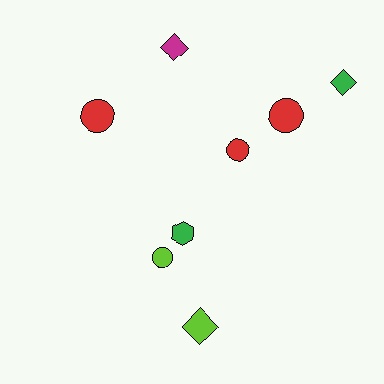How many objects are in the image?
There are 8 objects.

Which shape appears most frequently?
Circle, with 4 objects.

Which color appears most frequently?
Red, with 3 objects.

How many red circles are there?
There are 3 red circles.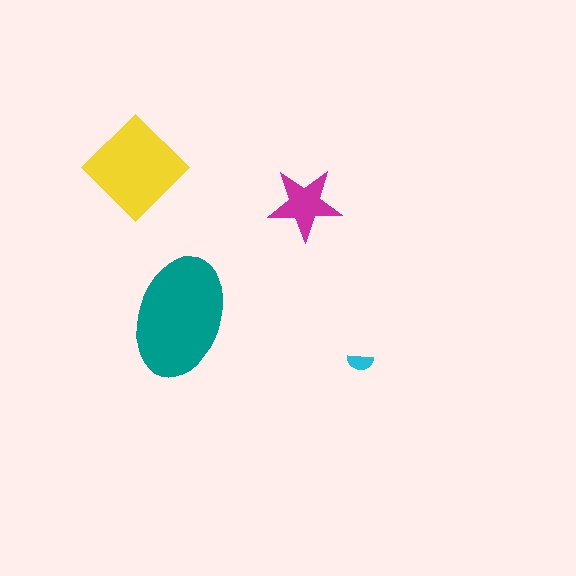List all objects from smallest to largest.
The cyan semicircle, the magenta star, the yellow diamond, the teal ellipse.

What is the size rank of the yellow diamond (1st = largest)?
2nd.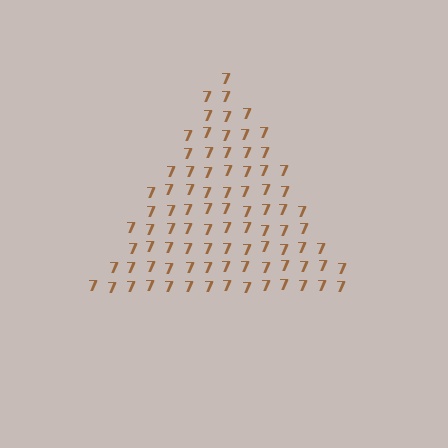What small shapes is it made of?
It is made of small digit 7's.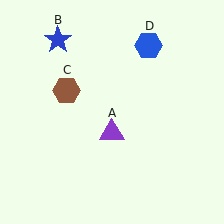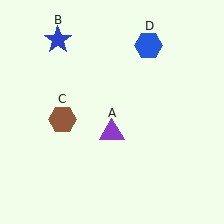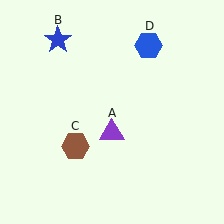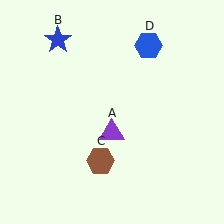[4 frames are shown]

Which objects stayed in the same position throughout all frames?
Purple triangle (object A) and blue star (object B) and blue hexagon (object D) remained stationary.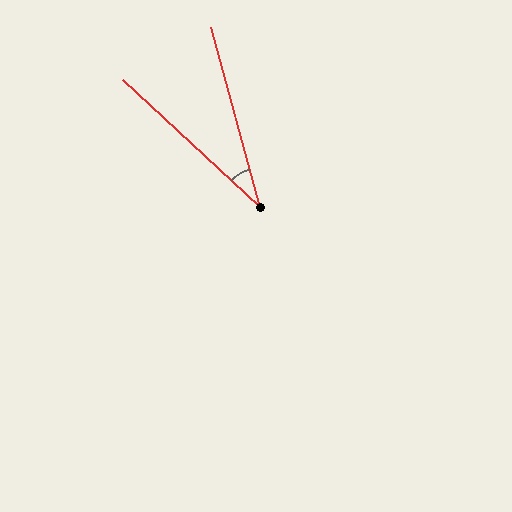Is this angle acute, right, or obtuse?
It is acute.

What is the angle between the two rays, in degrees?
Approximately 32 degrees.